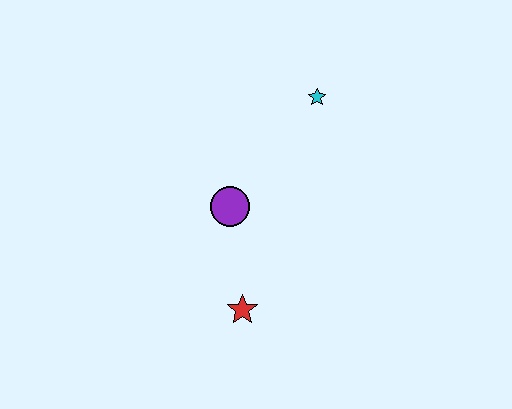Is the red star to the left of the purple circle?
No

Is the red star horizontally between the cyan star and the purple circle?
Yes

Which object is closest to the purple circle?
The red star is closest to the purple circle.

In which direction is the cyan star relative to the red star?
The cyan star is above the red star.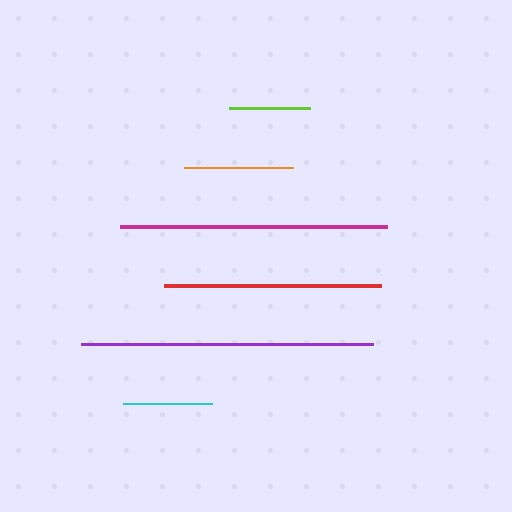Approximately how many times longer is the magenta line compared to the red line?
The magenta line is approximately 1.2 times the length of the red line.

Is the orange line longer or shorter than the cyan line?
The orange line is longer than the cyan line.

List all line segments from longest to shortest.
From longest to shortest: purple, magenta, red, orange, cyan, lime.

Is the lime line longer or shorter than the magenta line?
The magenta line is longer than the lime line.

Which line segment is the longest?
The purple line is the longest at approximately 292 pixels.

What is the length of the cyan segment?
The cyan segment is approximately 89 pixels long.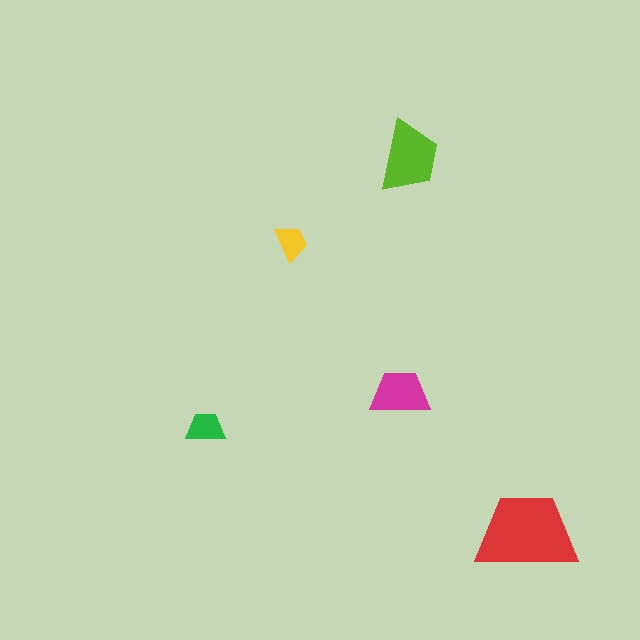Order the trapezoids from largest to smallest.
the red one, the lime one, the magenta one, the green one, the yellow one.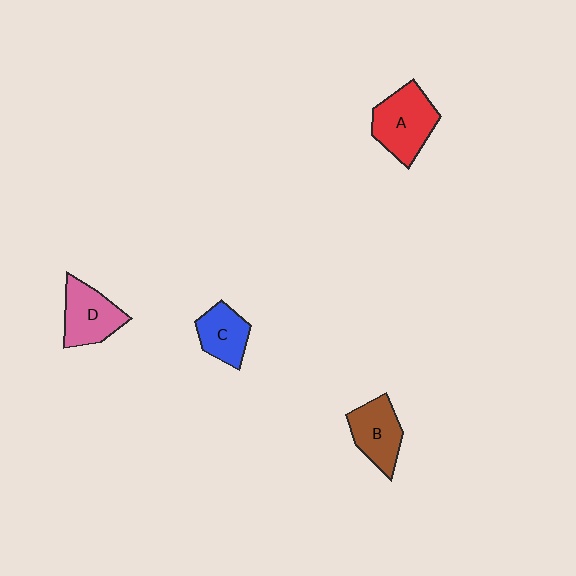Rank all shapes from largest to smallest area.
From largest to smallest: A (red), D (pink), B (brown), C (blue).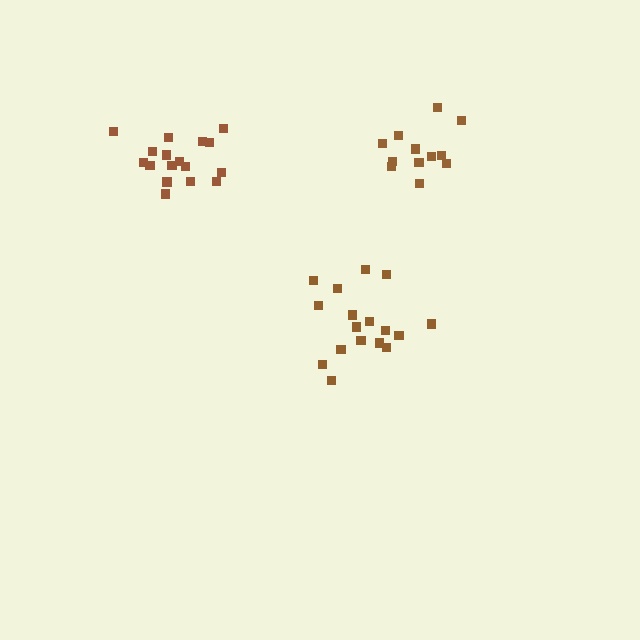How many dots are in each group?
Group 1: 17 dots, Group 2: 12 dots, Group 3: 17 dots (46 total).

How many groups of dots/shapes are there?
There are 3 groups.